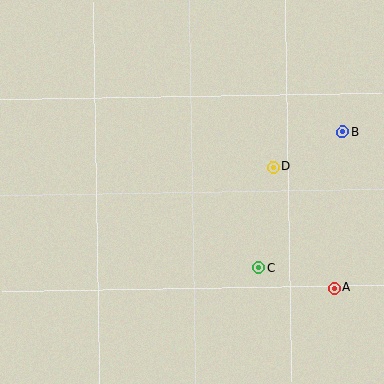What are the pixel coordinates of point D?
Point D is at (273, 167).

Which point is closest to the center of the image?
Point D at (273, 167) is closest to the center.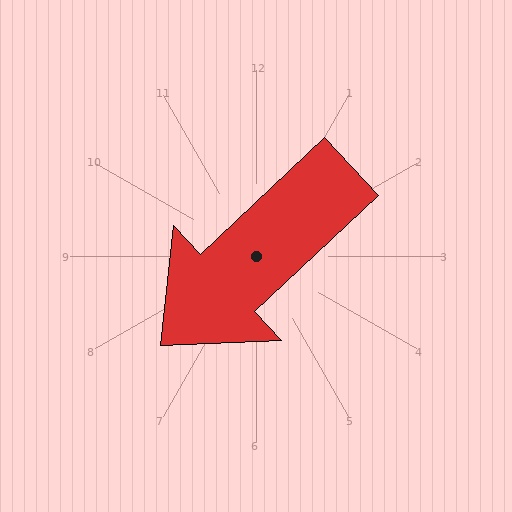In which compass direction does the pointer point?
Southwest.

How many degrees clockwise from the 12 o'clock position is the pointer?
Approximately 227 degrees.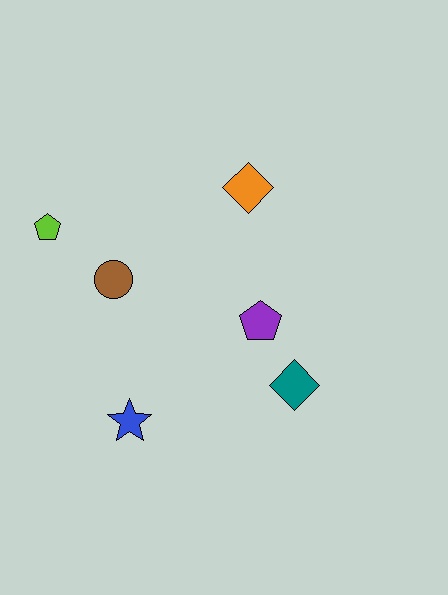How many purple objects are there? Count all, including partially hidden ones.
There is 1 purple object.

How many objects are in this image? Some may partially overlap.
There are 6 objects.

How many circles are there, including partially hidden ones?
There is 1 circle.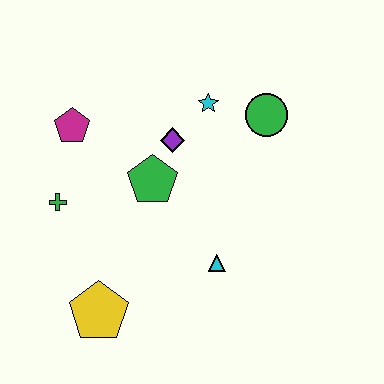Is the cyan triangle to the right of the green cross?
Yes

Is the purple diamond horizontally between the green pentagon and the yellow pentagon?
No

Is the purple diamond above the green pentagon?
Yes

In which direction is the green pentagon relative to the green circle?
The green pentagon is to the left of the green circle.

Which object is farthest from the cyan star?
The yellow pentagon is farthest from the cyan star.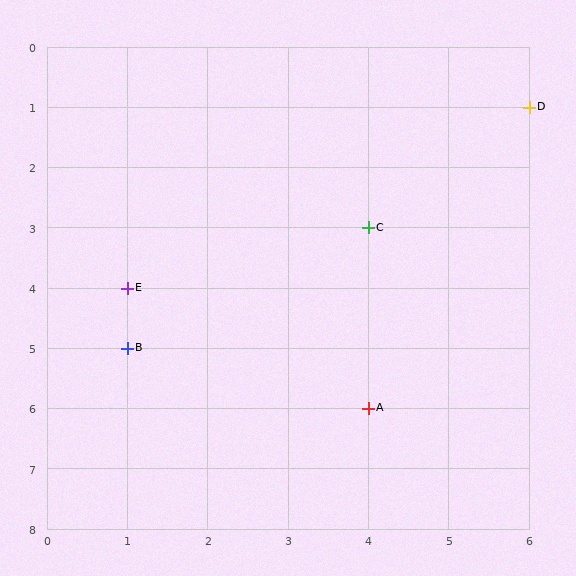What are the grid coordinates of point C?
Point C is at grid coordinates (4, 3).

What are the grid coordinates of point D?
Point D is at grid coordinates (6, 1).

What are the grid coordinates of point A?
Point A is at grid coordinates (4, 6).